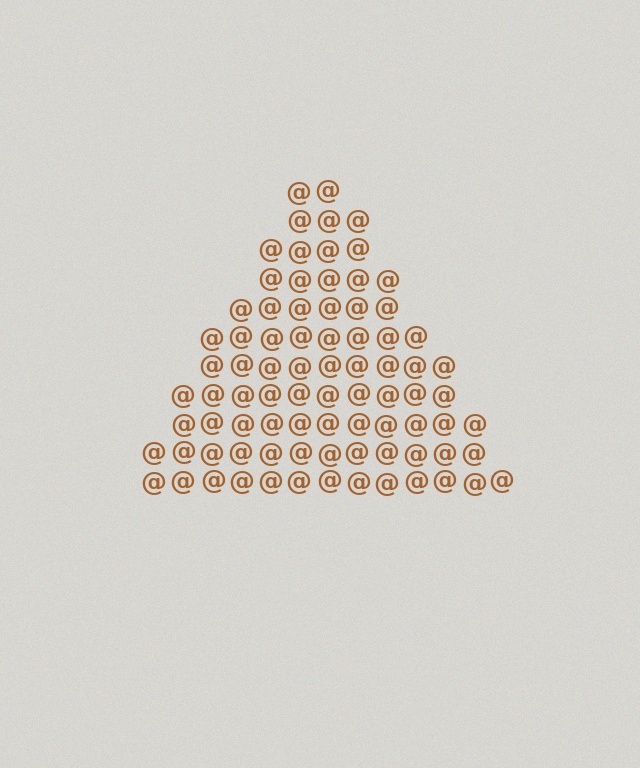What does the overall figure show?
The overall figure shows a triangle.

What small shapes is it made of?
It is made of small at signs.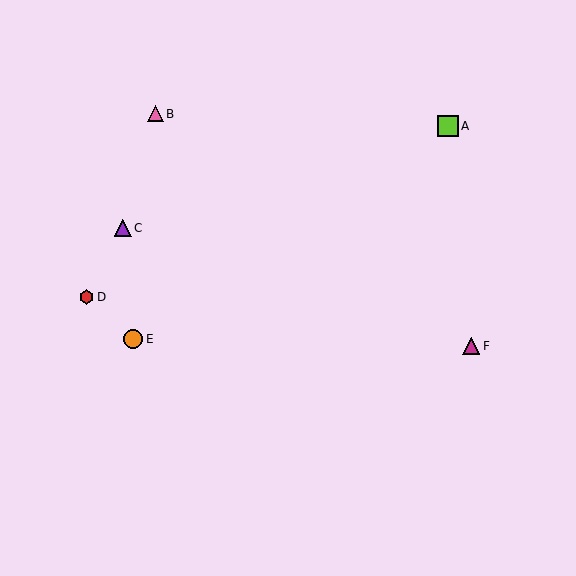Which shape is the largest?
The lime square (labeled A) is the largest.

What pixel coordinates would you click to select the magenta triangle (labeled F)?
Click at (471, 346) to select the magenta triangle F.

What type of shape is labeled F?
Shape F is a magenta triangle.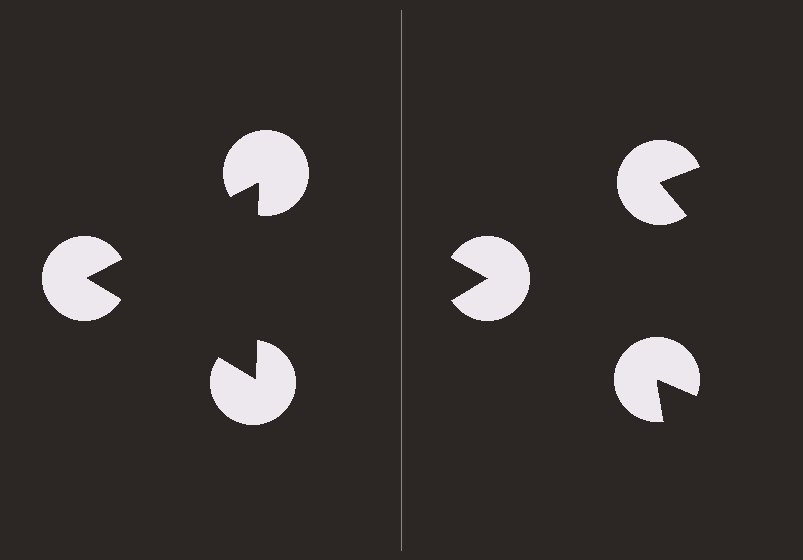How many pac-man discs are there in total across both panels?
6 — 3 on each side.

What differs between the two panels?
The pac-man discs are positioned identically on both sides; only the wedge orientations differ. On the left they align to a triangle; on the right they are misaligned.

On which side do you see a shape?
An illusory triangle appears on the left side. On the right side the wedge cuts are rotated, so no coherent shape forms.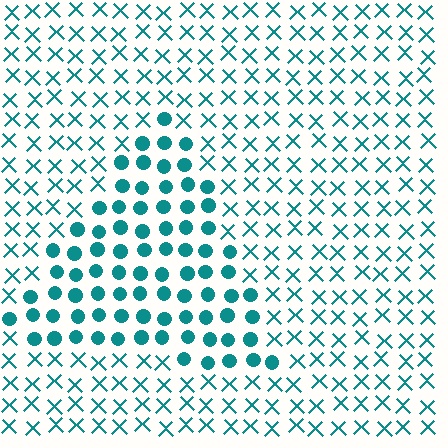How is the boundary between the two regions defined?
The boundary is defined by a change in element shape: circles inside vs. X marks outside. All elements share the same color and spacing.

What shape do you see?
I see a triangle.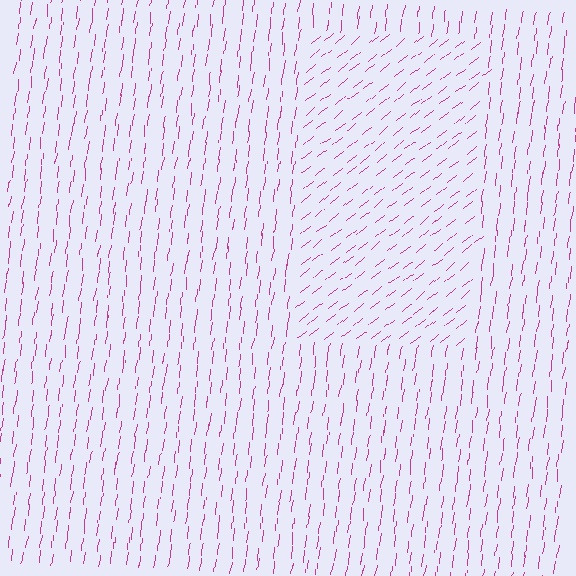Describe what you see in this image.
The image is filled with small magenta line segments. A rectangle region in the image has lines oriented differently from the surrounding lines, creating a visible texture boundary.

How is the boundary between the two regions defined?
The boundary is defined purely by a change in line orientation (approximately 45 degrees difference). All lines are the same color and thickness.